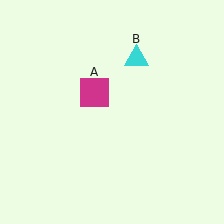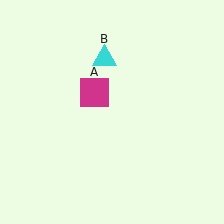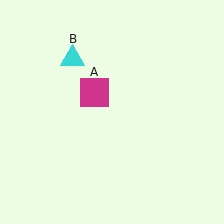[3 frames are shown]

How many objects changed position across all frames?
1 object changed position: cyan triangle (object B).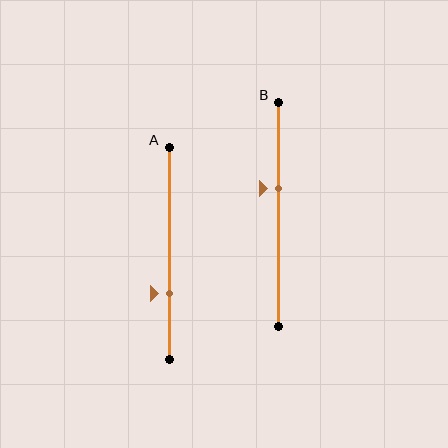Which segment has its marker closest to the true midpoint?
Segment B has its marker closest to the true midpoint.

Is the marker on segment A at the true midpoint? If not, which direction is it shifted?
No, the marker on segment A is shifted downward by about 19% of the segment length.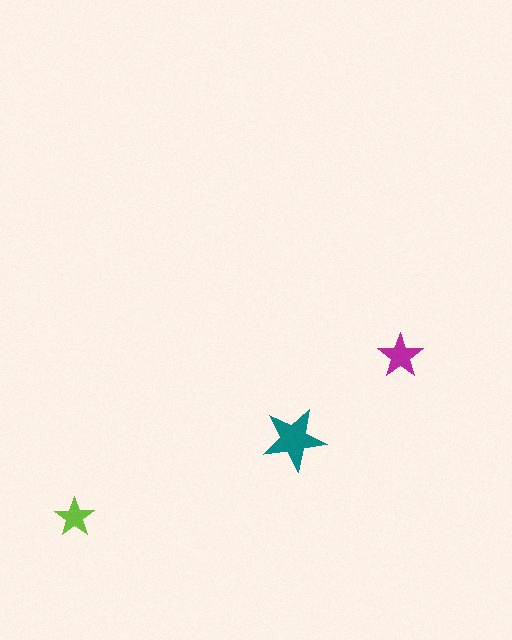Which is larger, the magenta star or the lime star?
The magenta one.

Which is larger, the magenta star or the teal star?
The teal one.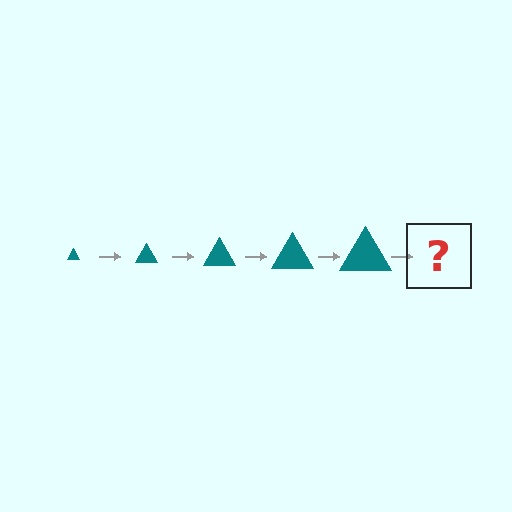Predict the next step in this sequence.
The next step is a teal triangle, larger than the previous one.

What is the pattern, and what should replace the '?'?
The pattern is that the triangle gets progressively larger each step. The '?' should be a teal triangle, larger than the previous one.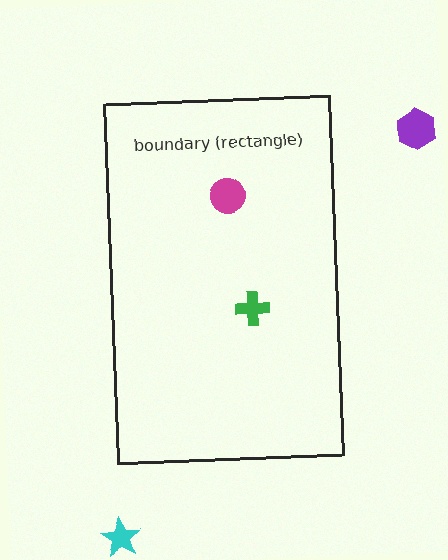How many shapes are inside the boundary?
2 inside, 2 outside.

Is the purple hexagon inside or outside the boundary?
Outside.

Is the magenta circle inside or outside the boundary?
Inside.